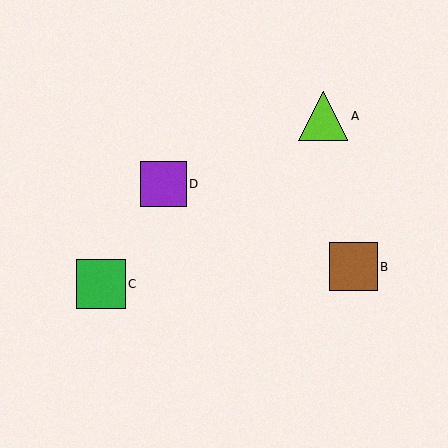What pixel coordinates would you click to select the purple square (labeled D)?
Click at (163, 184) to select the purple square D.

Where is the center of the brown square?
The center of the brown square is at (353, 267).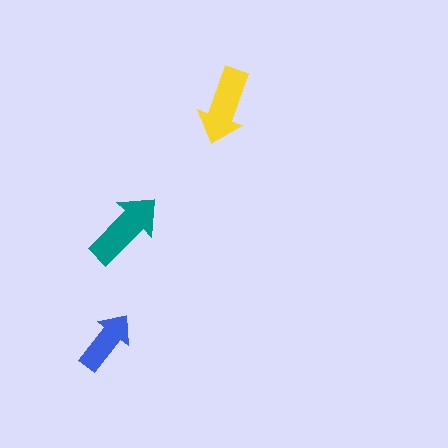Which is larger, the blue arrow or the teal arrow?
The teal one.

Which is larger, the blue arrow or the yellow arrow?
The yellow one.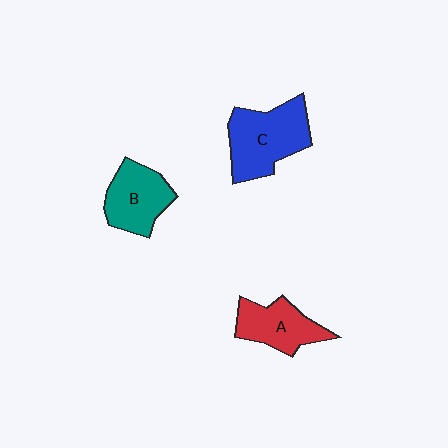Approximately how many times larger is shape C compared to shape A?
Approximately 1.4 times.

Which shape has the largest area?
Shape C (blue).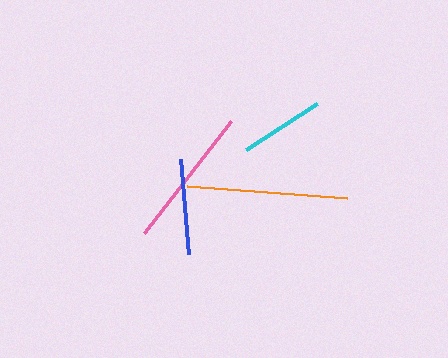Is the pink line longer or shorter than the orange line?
The orange line is longer than the pink line.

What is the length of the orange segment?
The orange segment is approximately 160 pixels long.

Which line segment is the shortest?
The cyan line is the shortest at approximately 84 pixels.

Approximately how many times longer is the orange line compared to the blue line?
The orange line is approximately 1.7 times the length of the blue line.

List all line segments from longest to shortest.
From longest to shortest: orange, pink, blue, cyan.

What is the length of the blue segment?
The blue segment is approximately 95 pixels long.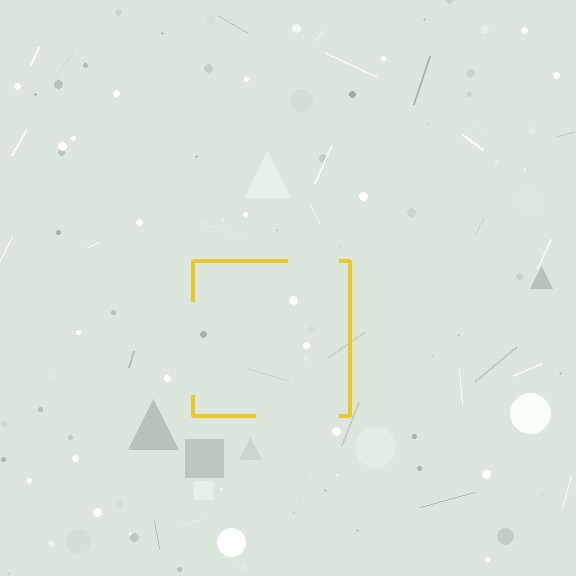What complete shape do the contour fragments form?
The contour fragments form a square.